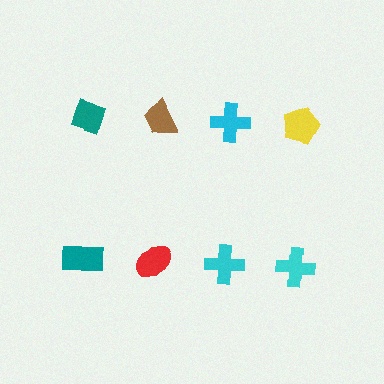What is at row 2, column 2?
A red ellipse.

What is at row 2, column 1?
A teal rectangle.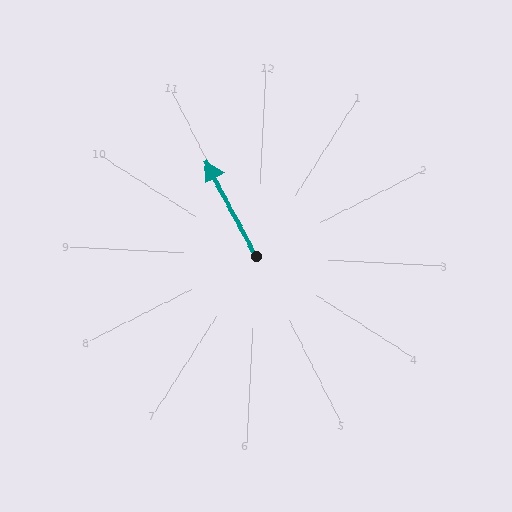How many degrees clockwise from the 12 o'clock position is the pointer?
Approximately 329 degrees.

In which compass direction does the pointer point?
Northwest.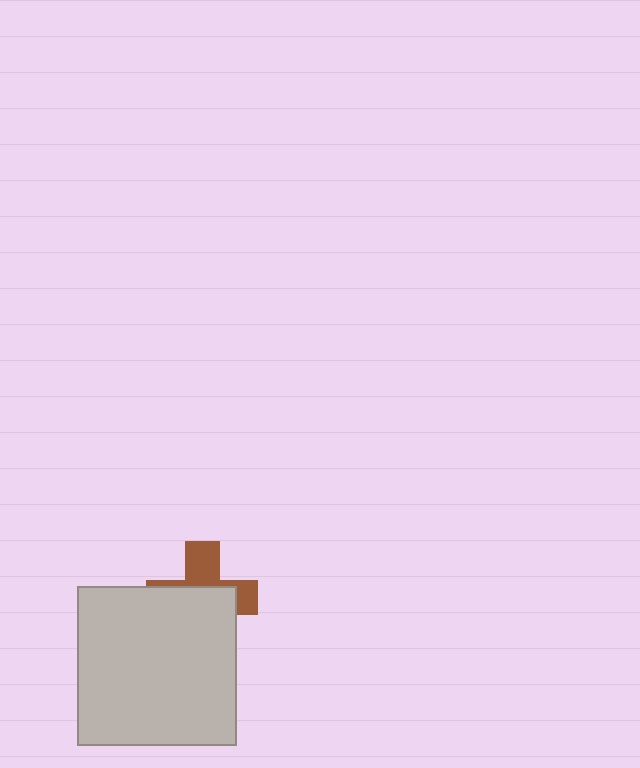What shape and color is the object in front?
The object in front is a light gray square.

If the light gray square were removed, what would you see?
You would see the complete brown cross.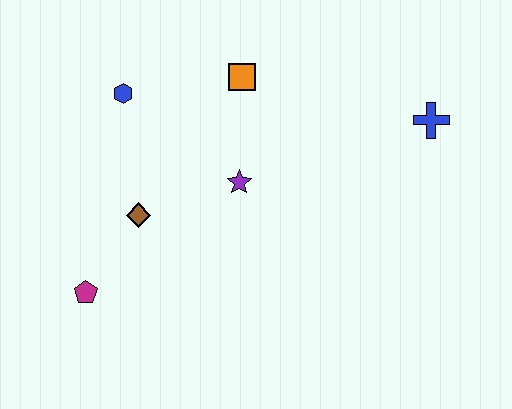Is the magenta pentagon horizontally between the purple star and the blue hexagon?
No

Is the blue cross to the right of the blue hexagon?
Yes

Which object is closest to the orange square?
The purple star is closest to the orange square.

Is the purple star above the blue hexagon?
No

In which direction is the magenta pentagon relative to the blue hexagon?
The magenta pentagon is below the blue hexagon.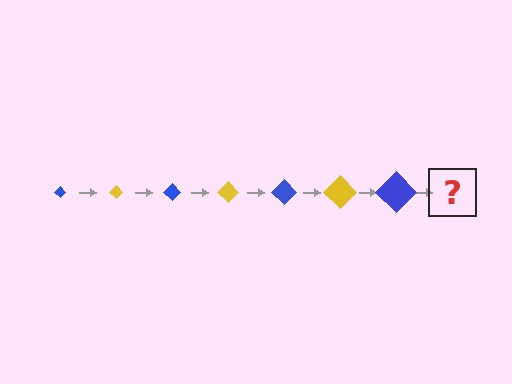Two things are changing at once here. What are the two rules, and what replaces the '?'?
The two rules are that the diamond grows larger each step and the color cycles through blue and yellow. The '?' should be a yellow diamond, larger than the previous one.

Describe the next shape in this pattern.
It should be a yellow diamond, larger than the previous one.